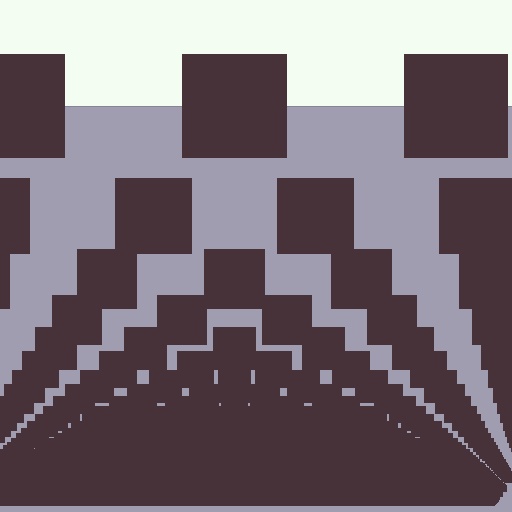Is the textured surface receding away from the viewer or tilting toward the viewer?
The surface appears to tilt toward the viewer. Texture elements get larger and sparser toward the top.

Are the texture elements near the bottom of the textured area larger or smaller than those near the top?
Smaller. The gradient is inverted — elements near the bottom are smaller and denser.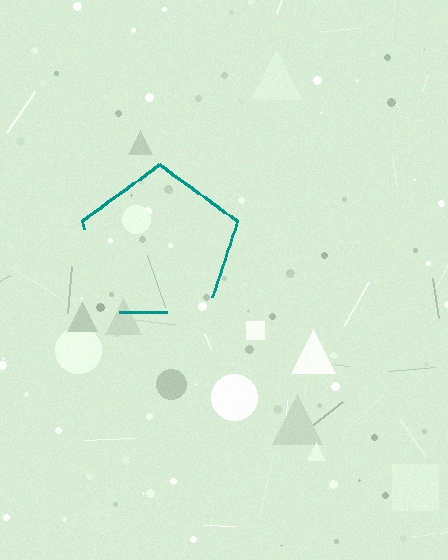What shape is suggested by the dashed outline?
The dashed outline suggests a pentagon.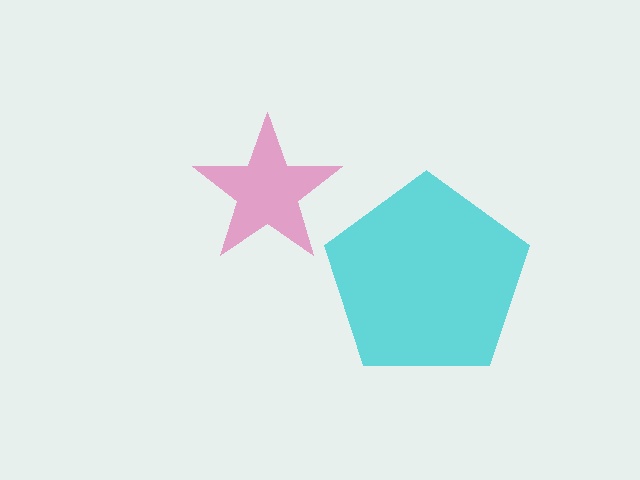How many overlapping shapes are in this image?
There are 2 overlapping shapes in the image.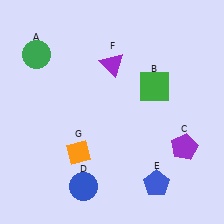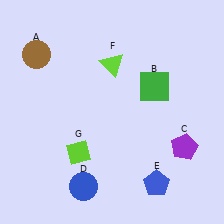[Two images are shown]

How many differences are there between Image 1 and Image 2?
There are 3 differences between the two images.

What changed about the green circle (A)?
In Image 1, A is green. In Image 2, it changed to brown.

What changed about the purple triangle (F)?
In Image 1, F is purple. In Image 2, it changed to lime.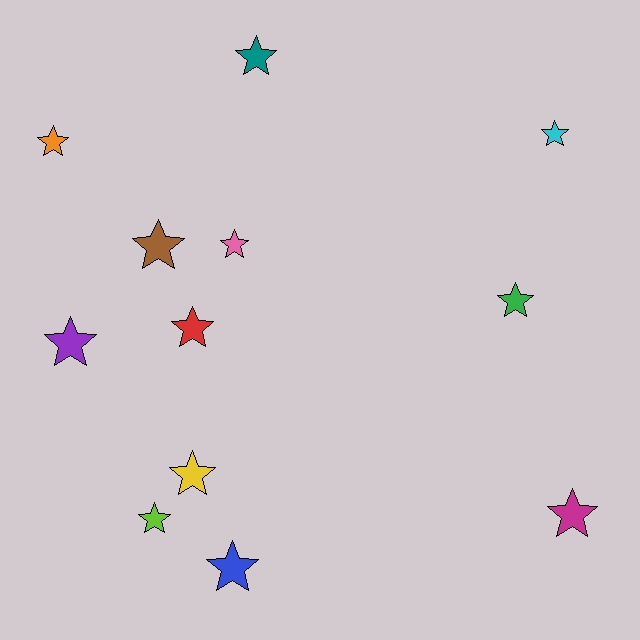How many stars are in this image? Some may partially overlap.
There are 12 stars.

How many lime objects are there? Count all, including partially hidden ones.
There is 1 lime object.